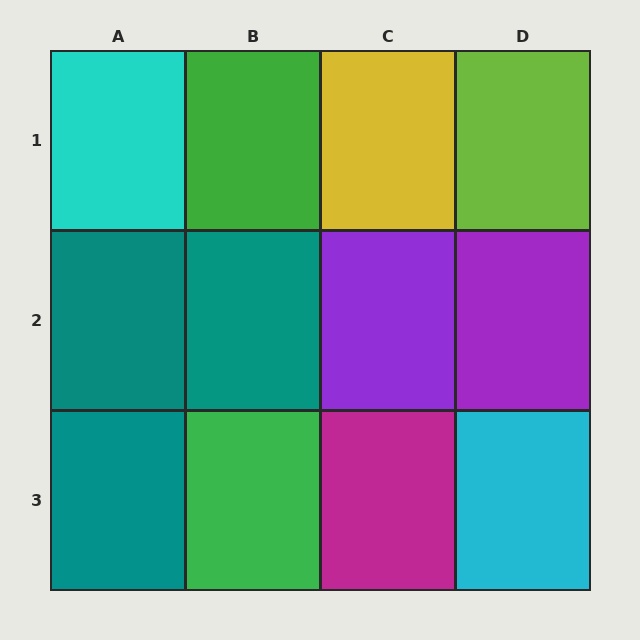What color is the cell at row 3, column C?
Magenta.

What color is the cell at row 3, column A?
Teal.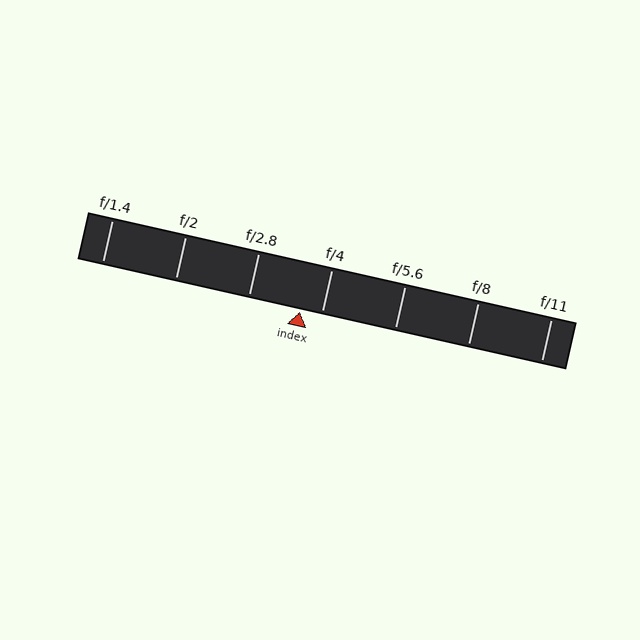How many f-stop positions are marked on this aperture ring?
There are 7 f-stop positions marked.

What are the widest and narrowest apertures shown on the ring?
The widest aperture shown is f/1.4 and the narrowest is f/11.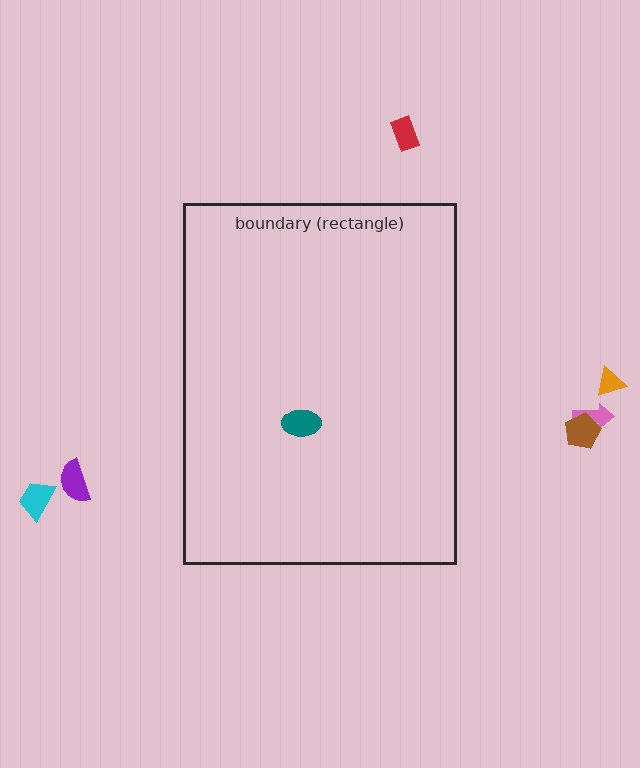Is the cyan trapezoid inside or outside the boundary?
Outside.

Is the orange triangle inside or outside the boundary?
Outside.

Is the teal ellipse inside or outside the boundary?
Inside.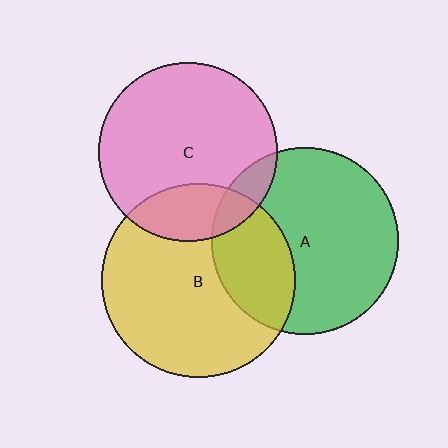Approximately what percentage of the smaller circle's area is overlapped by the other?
Approximately 30%.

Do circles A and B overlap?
Yes.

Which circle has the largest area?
Circle B (yellow).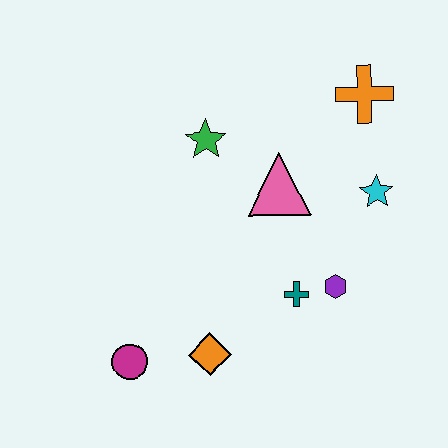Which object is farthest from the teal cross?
The orange cross is farthest from the teal cross.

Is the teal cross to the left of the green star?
No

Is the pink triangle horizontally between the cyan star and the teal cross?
No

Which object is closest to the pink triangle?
The green star is closest to the pink triangle.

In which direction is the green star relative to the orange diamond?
The green star is above the orange diamond.